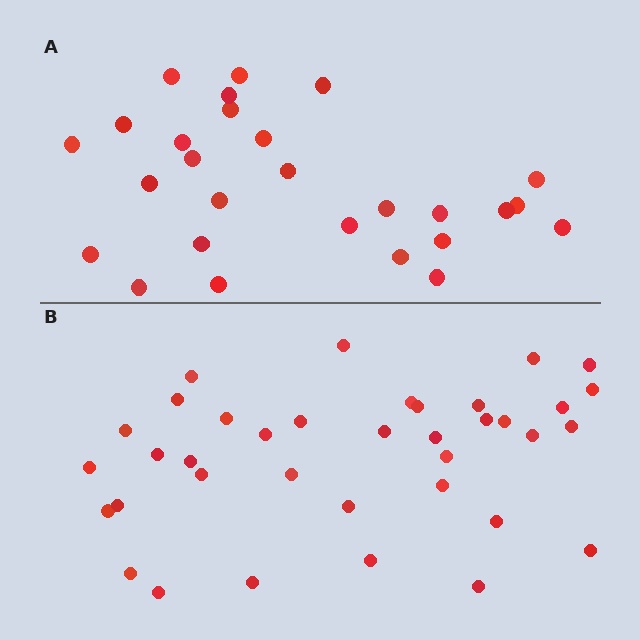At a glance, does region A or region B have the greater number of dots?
Region B (the bottom region) has more dots.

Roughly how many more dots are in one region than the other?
Region B has roughly 10 or so more dots than region A.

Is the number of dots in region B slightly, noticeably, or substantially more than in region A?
Region B has noticeably more, but not dramatically so. The ratio is roughly 1.4 to 1.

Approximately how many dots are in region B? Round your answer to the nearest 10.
About 40 dots. (The exact count is 37, which rounds to 40.)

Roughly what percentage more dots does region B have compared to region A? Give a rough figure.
About 35% more.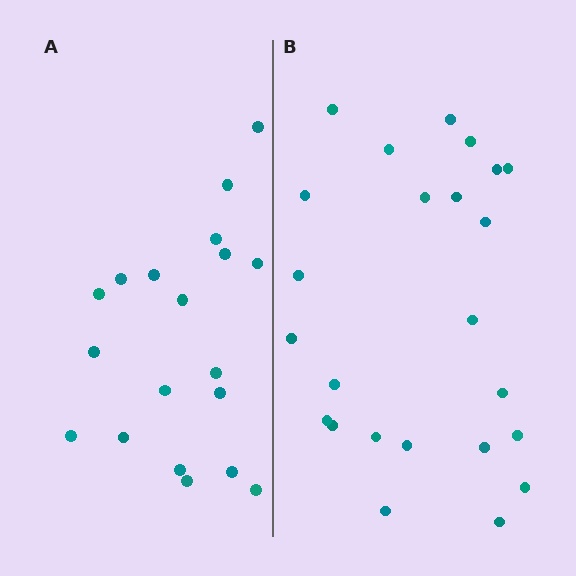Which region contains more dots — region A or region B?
Region B (the right region) has more dots.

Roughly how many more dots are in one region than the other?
Region B has about 5 more dots than region A.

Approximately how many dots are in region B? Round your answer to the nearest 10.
About 20 dots. (The exact count is 24, which rounds to 20.)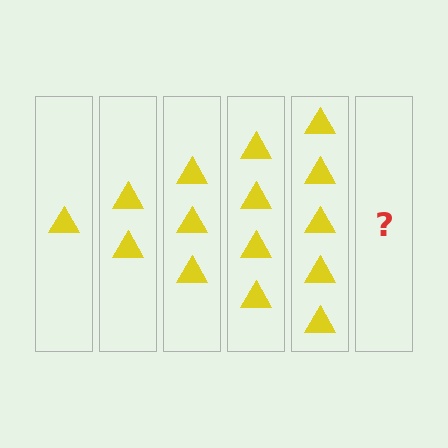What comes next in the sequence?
The next element should be 6 triangles.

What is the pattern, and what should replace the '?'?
The pattern is that each step adds one more triangle. The '?' should be 6 triangles.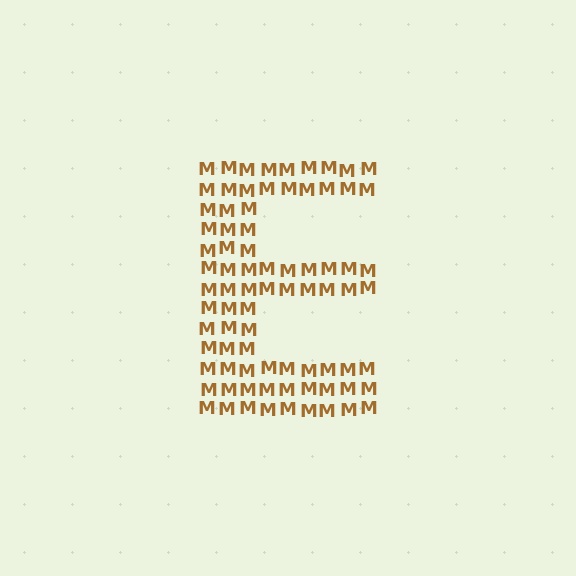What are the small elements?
The small elements are letter M's.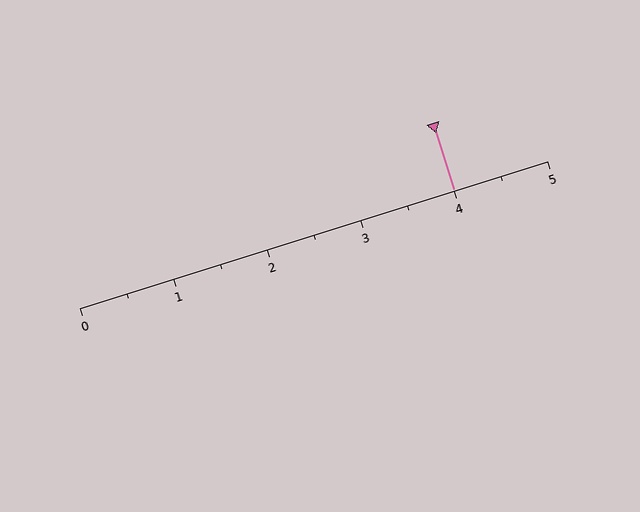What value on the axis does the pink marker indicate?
The marker indicates approximately 4.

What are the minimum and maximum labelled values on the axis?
The axis runs from 0 to 5.